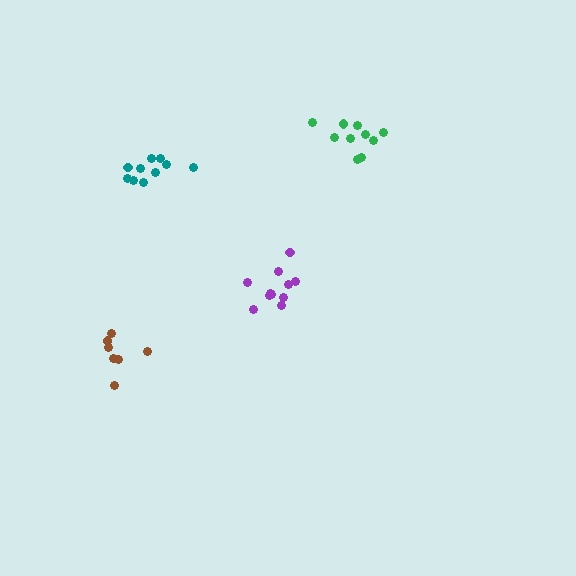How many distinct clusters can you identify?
There are 4 distinct clusters.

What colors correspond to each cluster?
The clusters are colored: teal, green, purple, brown.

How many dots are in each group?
Group 1: 10 dots, Group 2: 10 dots, Group 3: 11 dots, Group 4: 7 dots (38 total).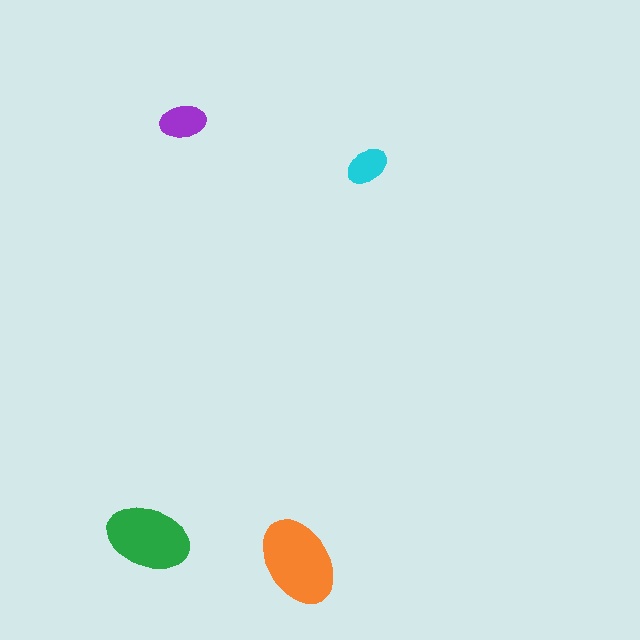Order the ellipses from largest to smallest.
the orange one, the green one, the purple one, the cyan one.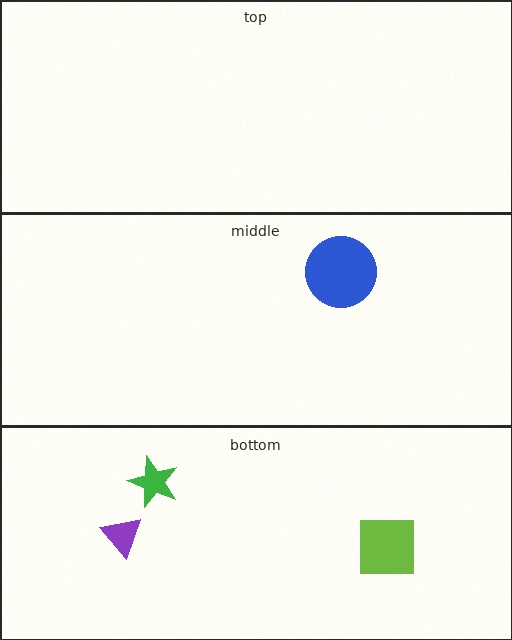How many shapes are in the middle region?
1.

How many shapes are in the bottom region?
3.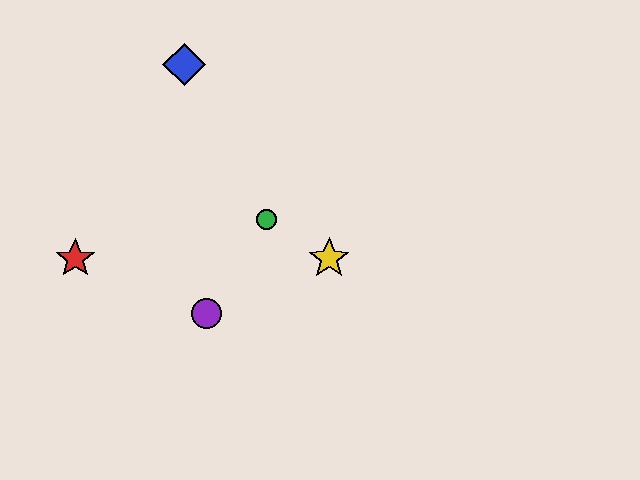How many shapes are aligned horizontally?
2 shapes (the red star, the yellow star) are aligned horizontally.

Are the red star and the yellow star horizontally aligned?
Yes, both are at y≈258.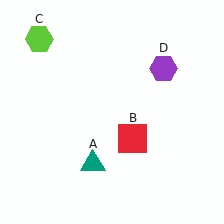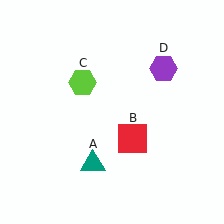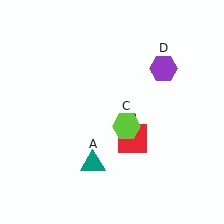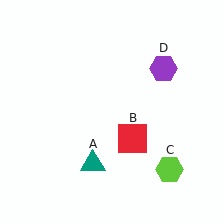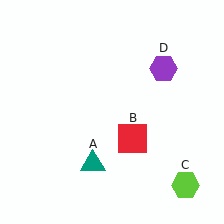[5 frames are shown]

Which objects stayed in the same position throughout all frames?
Teal triangle (object A) and red square (object B) and purple hexagon (object D) remained stationary.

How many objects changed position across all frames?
1 object changed position: lime hexagon (object C).